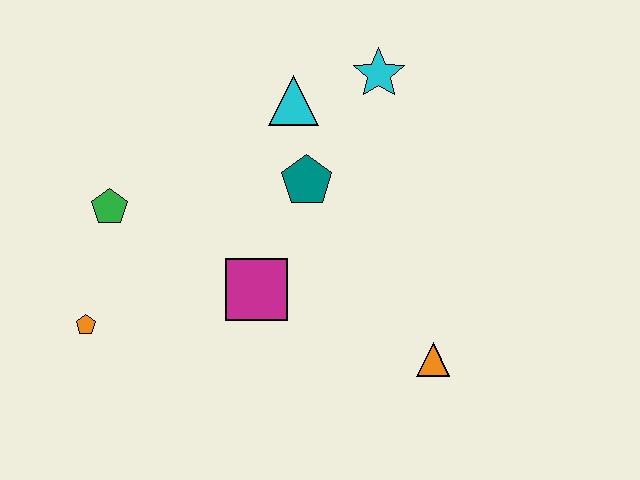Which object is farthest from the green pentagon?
The orange triangle is farthest from the green pentagon.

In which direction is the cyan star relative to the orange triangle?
The cyan star is above the orange triangle.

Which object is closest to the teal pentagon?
The cyan triangle is closest to the teal pentagon.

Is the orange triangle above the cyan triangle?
No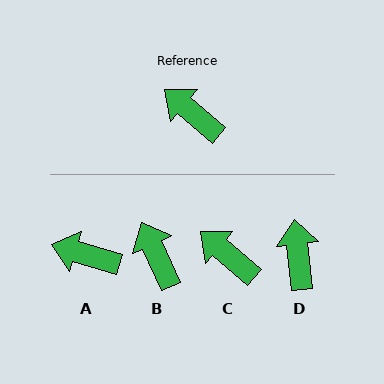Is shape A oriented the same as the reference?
No, it is off by about 23 degrees.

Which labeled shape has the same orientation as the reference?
C.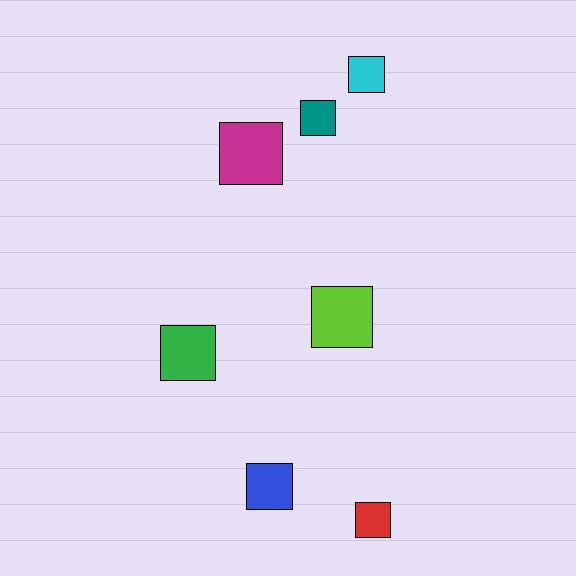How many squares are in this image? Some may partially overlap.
There are 7 squares.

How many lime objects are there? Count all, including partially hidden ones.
There is 1 lime object.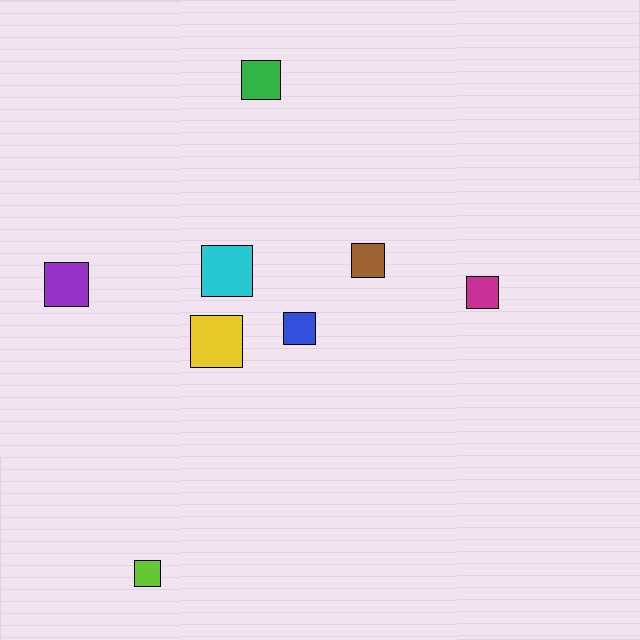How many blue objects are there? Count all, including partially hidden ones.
There is 1 blue object.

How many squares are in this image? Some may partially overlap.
There are 8 squares.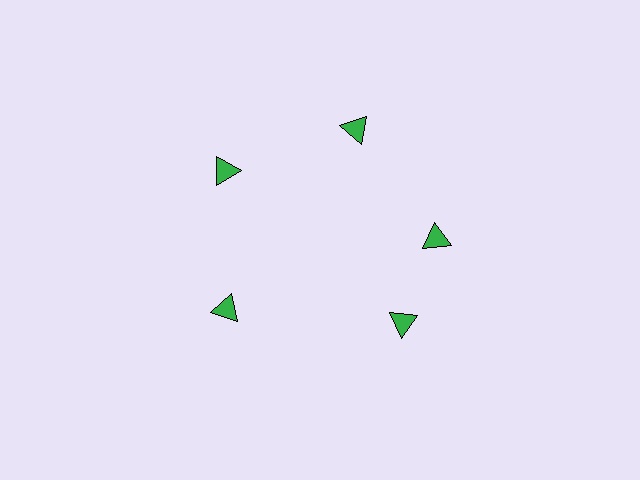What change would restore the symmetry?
The symmetry would be restored by rotating it back into even spacing with its neighbors so that all 5 triangles sit at equal angles and equal distance from the center.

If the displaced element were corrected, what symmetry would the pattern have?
It would have 5-fold rotational symmetry — the pattern would map onto itself every 72 degrees.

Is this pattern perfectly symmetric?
No. The 5 green triangles are arranged in a ring, but one element near the 5 o'clock position is rotated out of alignment along the ring, breaking the 5-fold rotational symmetry.